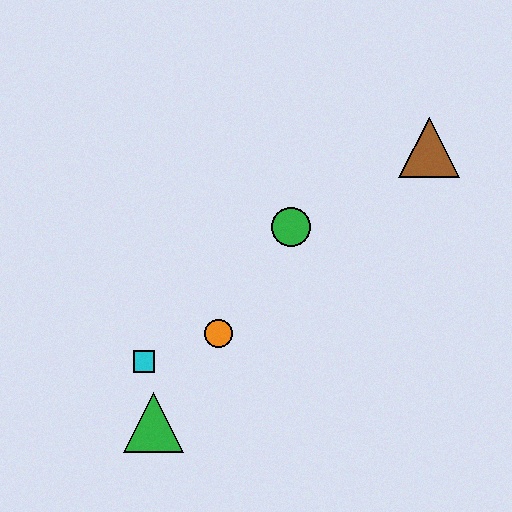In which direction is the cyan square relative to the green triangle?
The cyan square is above the green triangle.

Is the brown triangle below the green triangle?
No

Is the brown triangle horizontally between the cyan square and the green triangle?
No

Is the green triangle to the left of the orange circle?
Yes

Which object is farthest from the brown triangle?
The green triangle is farthest from the brown triangle.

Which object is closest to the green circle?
The orange circle is closest to the green circle.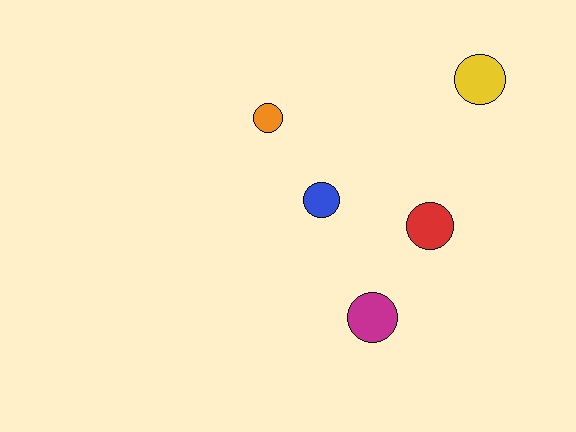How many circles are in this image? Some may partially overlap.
There are 5 circles.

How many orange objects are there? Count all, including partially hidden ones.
There is 1 orange object.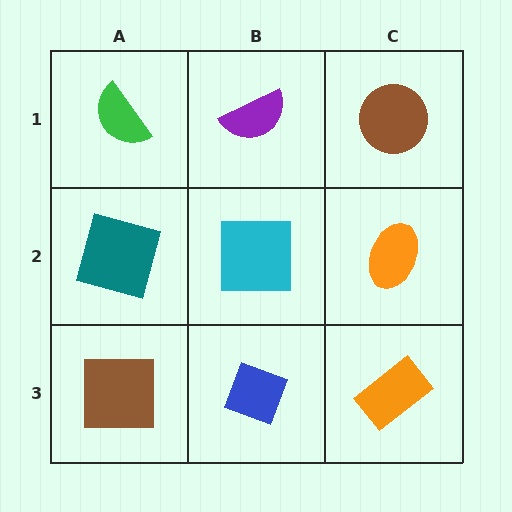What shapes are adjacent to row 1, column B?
A cyan square (row 2, column B), a green semicircle (row 1, column A), a brown circle (row 1, column C).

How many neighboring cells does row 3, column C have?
2.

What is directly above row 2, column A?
A green semicircle.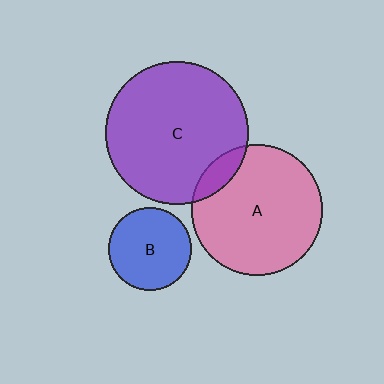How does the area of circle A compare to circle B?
Approximately 2.5 times.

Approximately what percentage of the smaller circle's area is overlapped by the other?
Approximately 10%.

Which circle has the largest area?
Circle C (purple).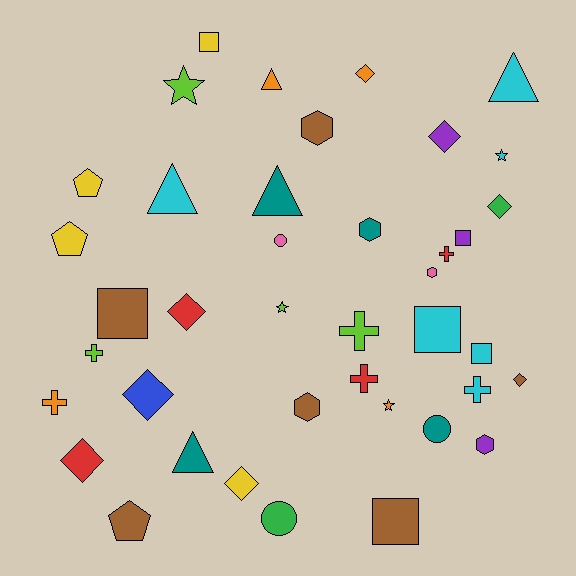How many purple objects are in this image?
There are 3 purple objects.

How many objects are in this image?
There are 40 objects.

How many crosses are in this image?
There are 6 crosses.